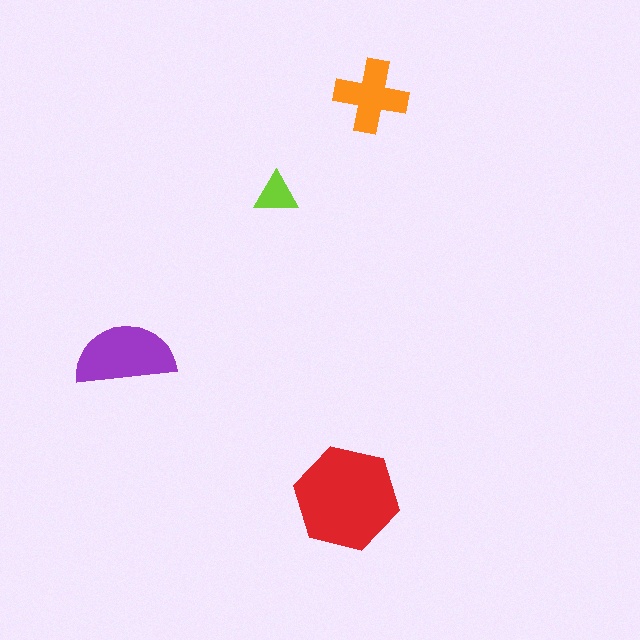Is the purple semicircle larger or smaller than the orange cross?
Larger.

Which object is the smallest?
The lime triangle.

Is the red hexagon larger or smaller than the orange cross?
Larger.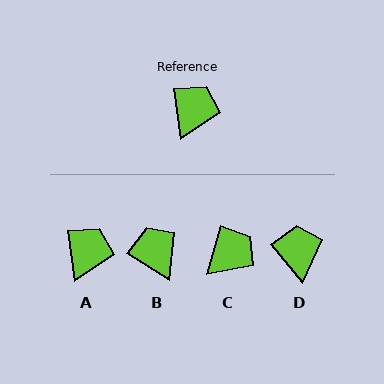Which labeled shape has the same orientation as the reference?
A.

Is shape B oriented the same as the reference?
No, it is off by about 50 degrees.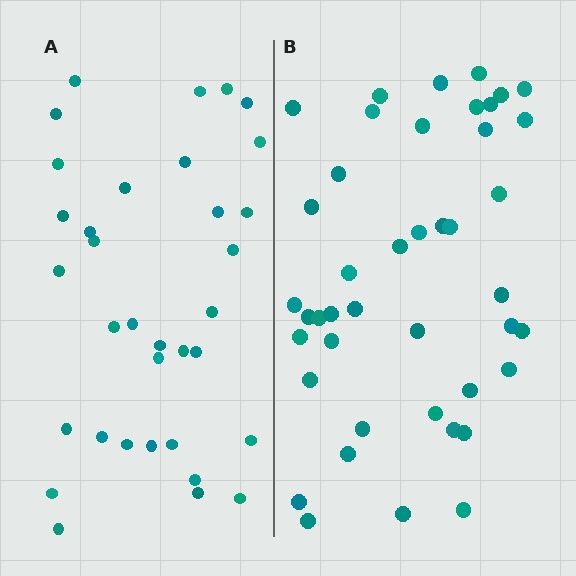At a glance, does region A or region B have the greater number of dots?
Region B (the right region) has more dots.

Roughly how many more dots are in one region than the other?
Region B has roughly 8 or so more dots than region A.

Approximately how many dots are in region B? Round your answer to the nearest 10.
About 40 dots. (The exact count is 43, which rounds to 40.)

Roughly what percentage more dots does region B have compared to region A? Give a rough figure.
About 25% more.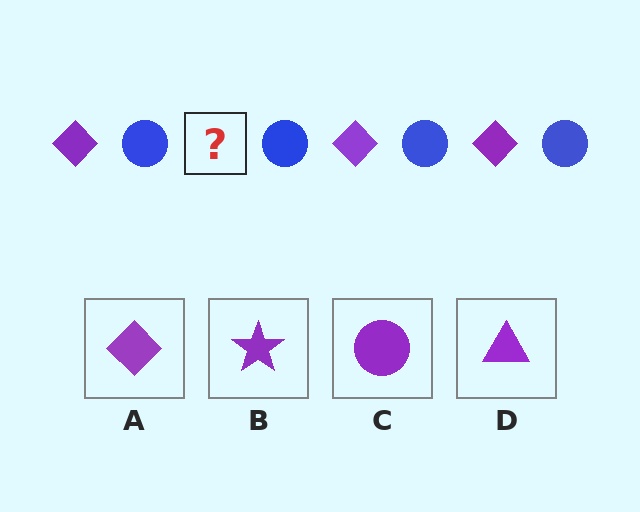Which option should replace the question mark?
Option A.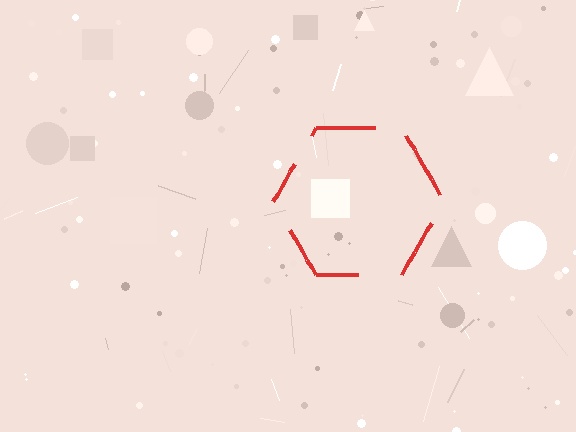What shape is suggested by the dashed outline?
The dashed outline suggests a hexagon.